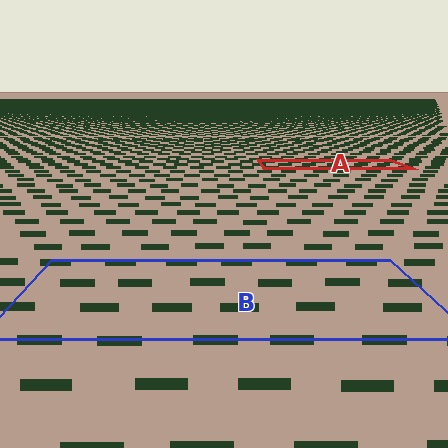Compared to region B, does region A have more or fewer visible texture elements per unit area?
Region A has more texture elements per unit area — they are packed more densely because it is farther away.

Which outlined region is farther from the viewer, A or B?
Region A is farther from the viewer — the texture elements inside it appear smaller and more densely packed.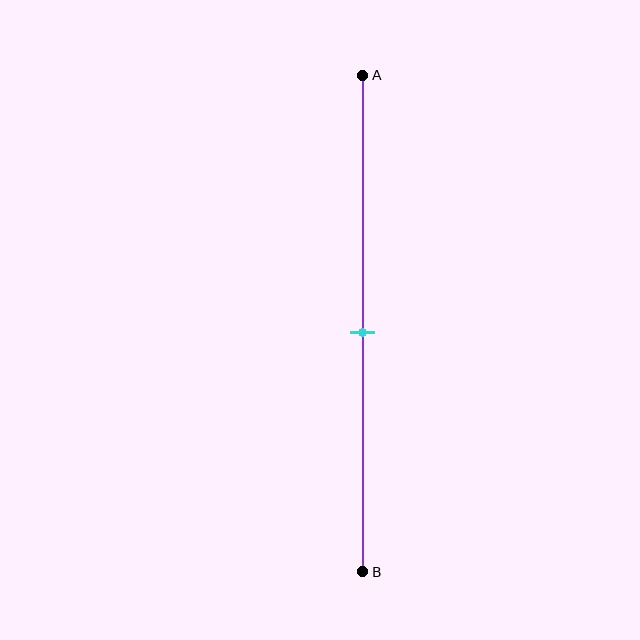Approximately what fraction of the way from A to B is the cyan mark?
The cyan mark is approximately 50% of the way from A to B.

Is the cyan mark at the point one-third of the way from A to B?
No, the mark is at about 50% from A, not at the 33% one-third point.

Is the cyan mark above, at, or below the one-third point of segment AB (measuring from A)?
The cyan mark is below the one-third point of segment AB.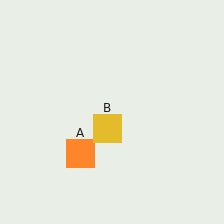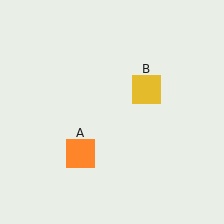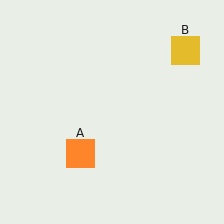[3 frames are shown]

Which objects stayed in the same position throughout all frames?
Orange square (object A) remained stationary.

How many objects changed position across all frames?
1 object changed position: yellow square (object B).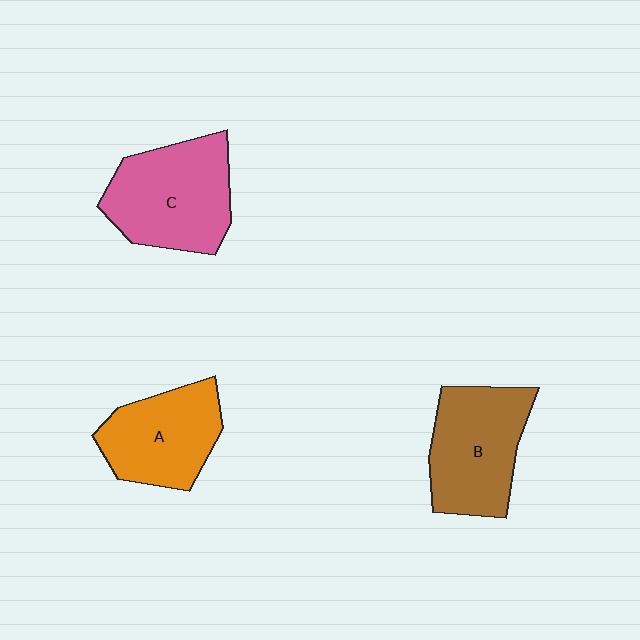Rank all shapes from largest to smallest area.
From largest to smallest: C (pink), B (brown), A (orange).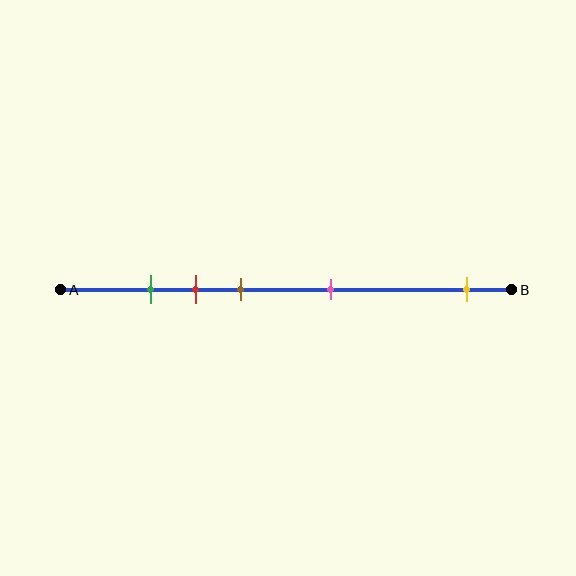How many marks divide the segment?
There are 5 marks dividing the segment.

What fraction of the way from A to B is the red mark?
The red mark is approximately 30% (0.3) of the way from A to B.